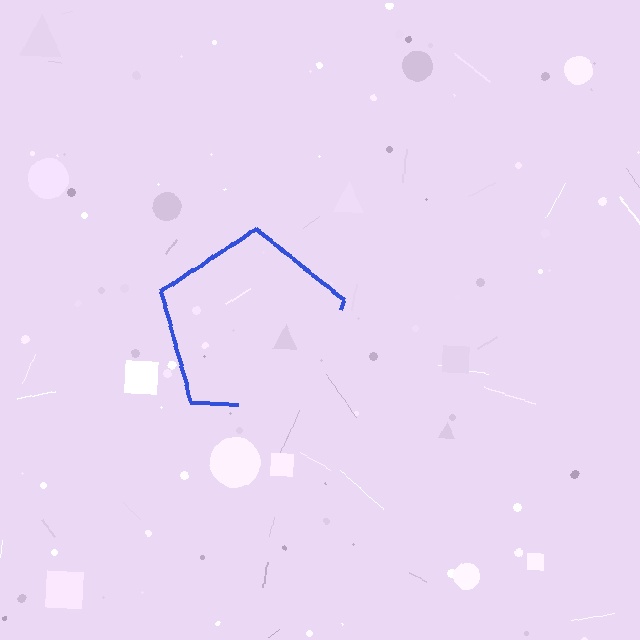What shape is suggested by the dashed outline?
The dashed outline suggests a pentagon.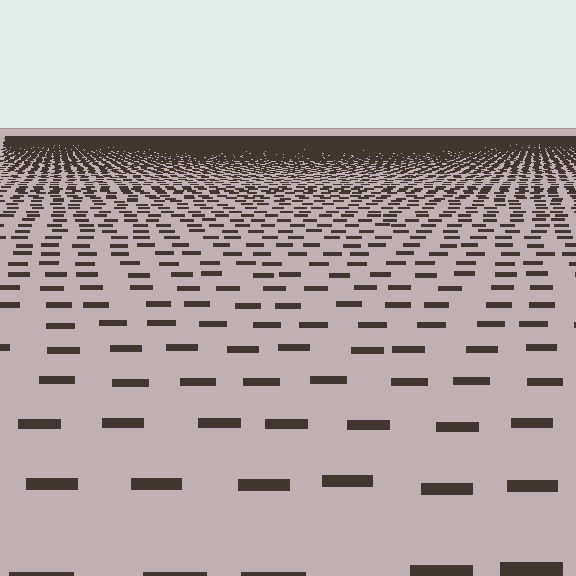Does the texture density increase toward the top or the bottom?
Density increases toward the top.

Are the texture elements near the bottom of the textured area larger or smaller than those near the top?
Larger. Near the bottom, elements are closer to the viewer and appear at a bigger on-screen size.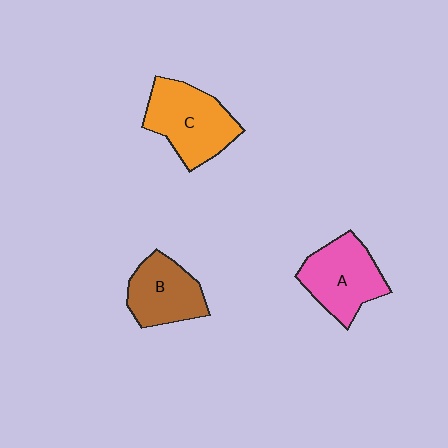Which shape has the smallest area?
Shape B (brown).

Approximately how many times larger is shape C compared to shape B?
Approximately 1.3 times.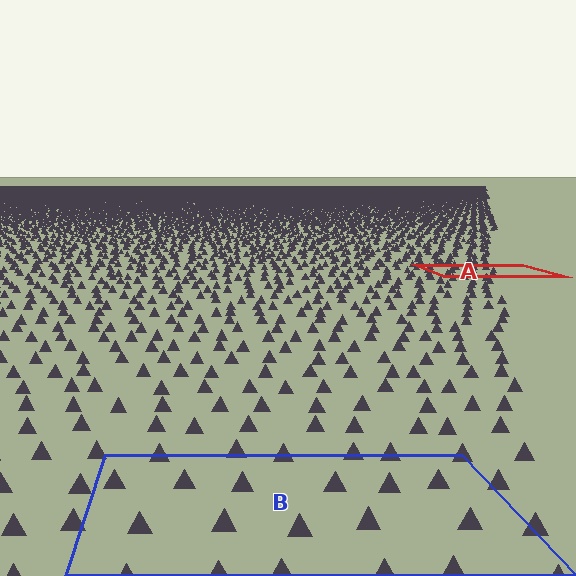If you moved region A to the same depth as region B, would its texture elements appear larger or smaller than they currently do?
They would appear larger. At a closer depth, the same texture elements are projected at a bigger on-screen size.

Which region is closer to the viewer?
Region B is closer. The texture elements there are larger and more spread out.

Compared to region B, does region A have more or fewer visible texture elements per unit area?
Region A has more texture elements per unit area — they are packed more densely because it is farther away.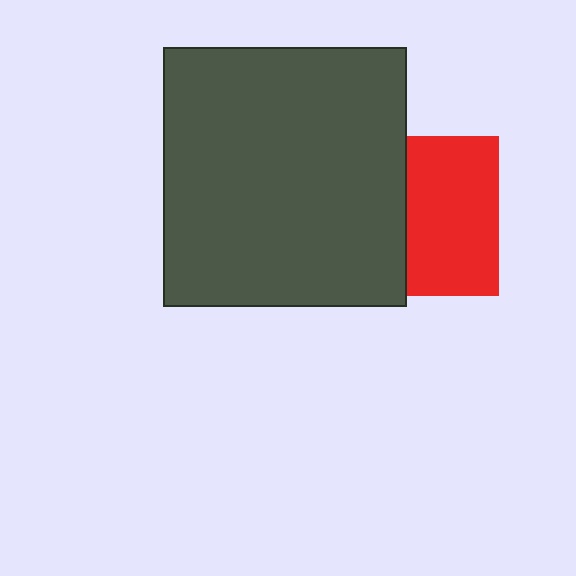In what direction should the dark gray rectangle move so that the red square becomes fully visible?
The dark gray rectangle should move left. That is the shortest direction to clear the overlap and leave the red square fully visible.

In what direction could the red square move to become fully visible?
The red square could move right. That would shift it out from behind the dark gray rectangle entirely.